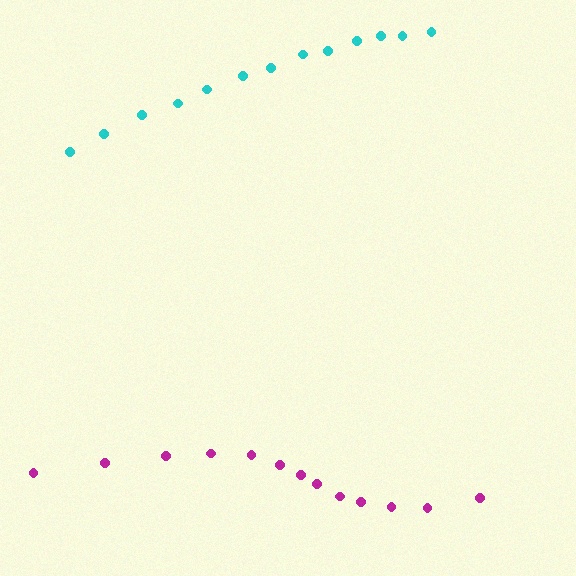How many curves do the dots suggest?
There are 2 distinct paths.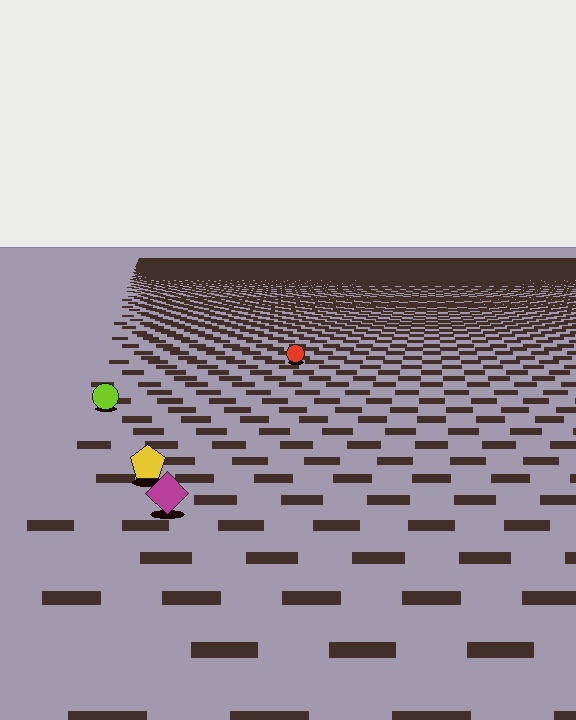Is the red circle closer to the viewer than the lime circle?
No. The lime circle is closer — you can tell from the texture gradient: the ground texture is coarser near it.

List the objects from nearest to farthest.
From nearest to farthest: the magenta diamond, the yellow pentagon, the lime circle, the red circle.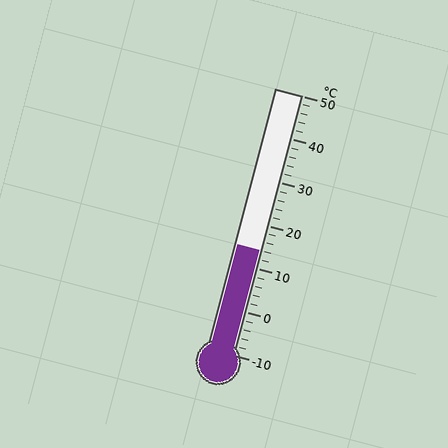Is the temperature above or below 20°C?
The temperature is below 20°C.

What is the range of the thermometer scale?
The thermometer scale ranges from -10°C to 50°C.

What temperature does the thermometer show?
The thermometer shows approximately 14°C.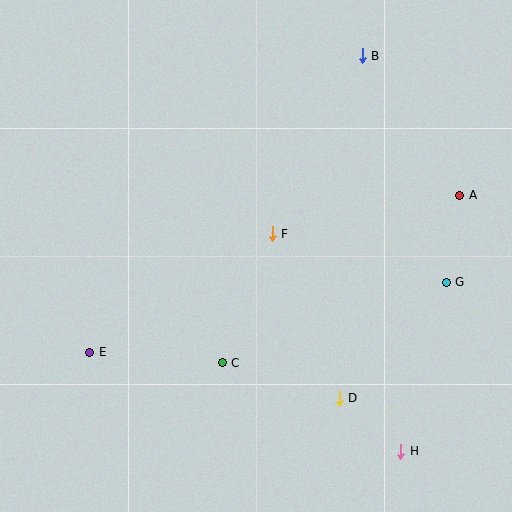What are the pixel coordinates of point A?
Point A is at (460, 195).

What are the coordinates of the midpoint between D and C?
The midpoint between D and C is at (281, 381).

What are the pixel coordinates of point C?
Point C is at (222, 363).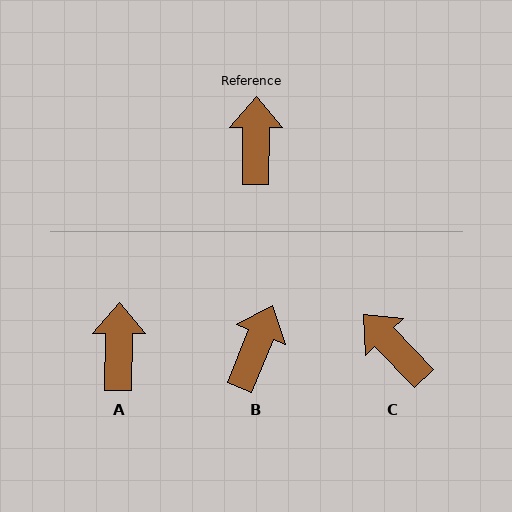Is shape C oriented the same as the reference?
No, it is off by about 44 degrees.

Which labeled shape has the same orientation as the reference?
A.